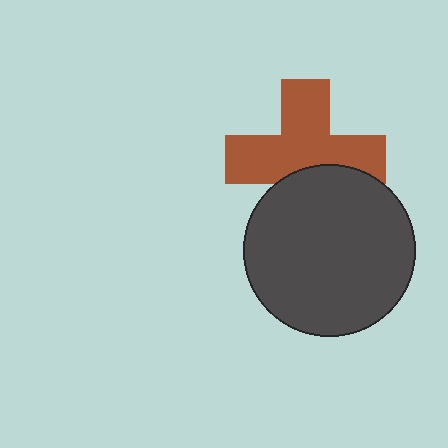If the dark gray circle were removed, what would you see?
You would see the complete brown cross.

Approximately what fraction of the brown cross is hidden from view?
Roughly 32% of the brown cross is hidden behind the dark gray circle.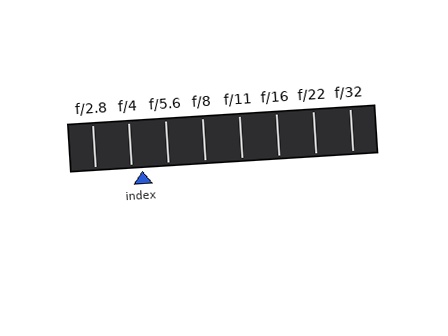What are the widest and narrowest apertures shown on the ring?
The widest aperture shown is f/2.8 and the narrowest is f/32.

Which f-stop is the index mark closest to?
The index mark is closest to f/4.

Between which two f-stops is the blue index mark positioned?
The index mark is between f/4 and f/5.6.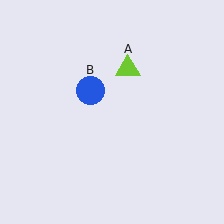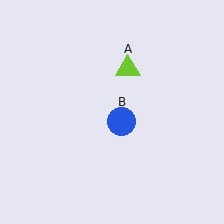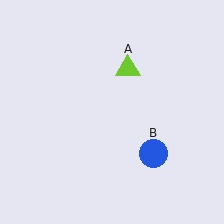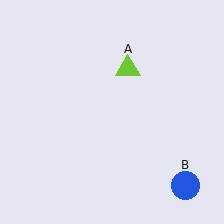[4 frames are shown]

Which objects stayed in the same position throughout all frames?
Lime triangle (object A) remained stationary.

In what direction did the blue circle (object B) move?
The blue circle (object B) moved down and to the right.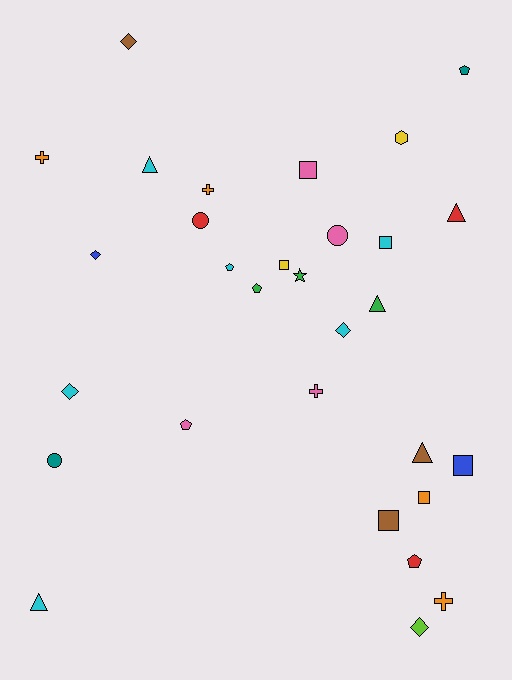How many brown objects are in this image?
There are 3 brown objects.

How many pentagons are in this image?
There are 5 pentagons.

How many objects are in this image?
There are 30 objects.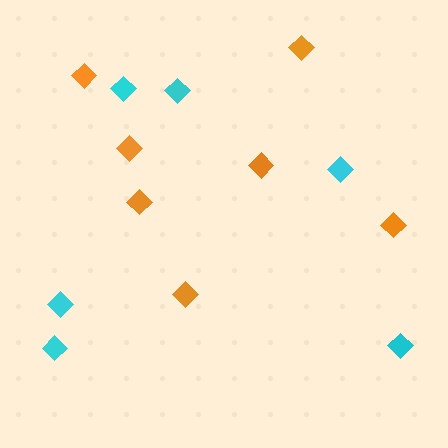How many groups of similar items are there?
There are 2 groups: one group of orange diamonds (7) and one group of cyan diamonds (6).